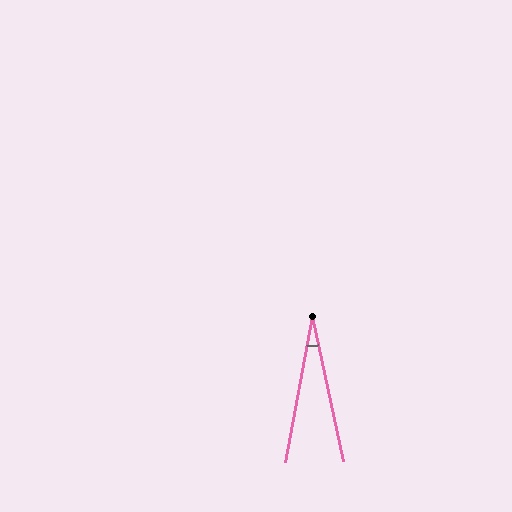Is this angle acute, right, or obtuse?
It is acute.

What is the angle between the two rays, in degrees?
Approximately 22 degrees.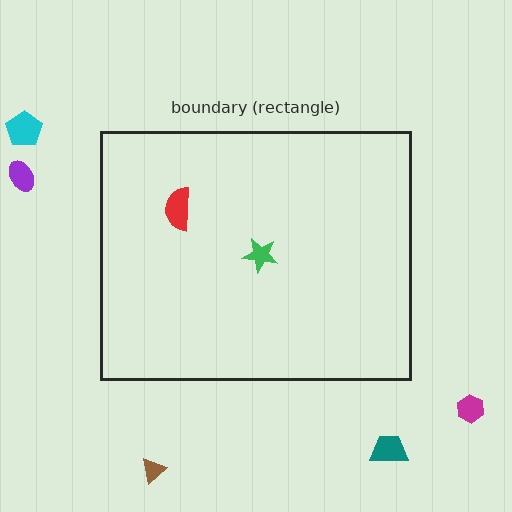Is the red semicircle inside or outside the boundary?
Inside.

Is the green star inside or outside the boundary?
Inside.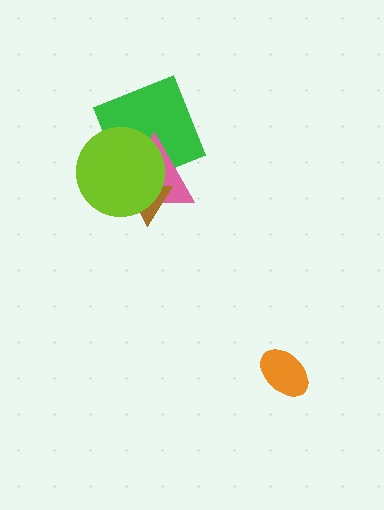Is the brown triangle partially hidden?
Yes, it is partially covered by another shape.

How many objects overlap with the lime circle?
3 objects overlap with the lime circle.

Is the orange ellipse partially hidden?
No, no other shape covers it.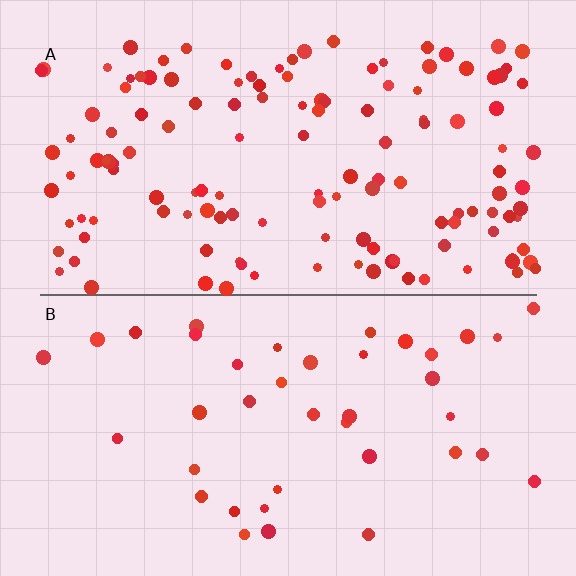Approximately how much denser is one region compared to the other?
Approximately 3.3× — region A over region B.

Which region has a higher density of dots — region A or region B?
A (the top).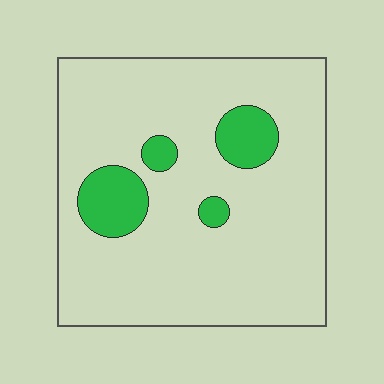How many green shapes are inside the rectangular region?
4.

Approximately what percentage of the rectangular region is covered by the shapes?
Approximately 15%.